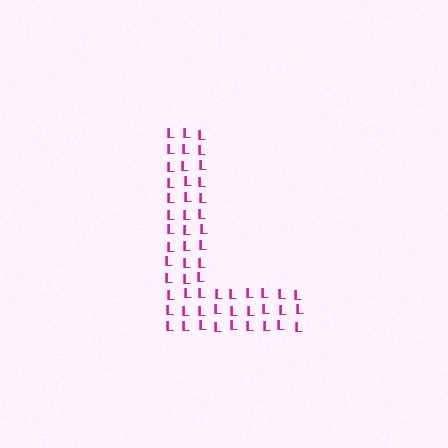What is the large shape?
The large shape is the letter L.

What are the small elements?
The small elements are letter L's.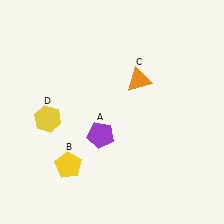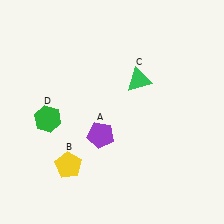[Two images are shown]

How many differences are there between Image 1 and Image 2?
There are 2 differences between the two images.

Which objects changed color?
C changed from orange to green. D changed from yellow to green.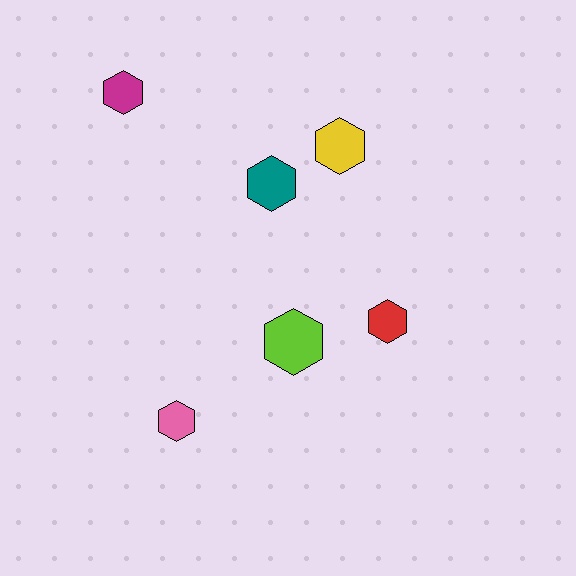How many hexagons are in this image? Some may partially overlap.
There are 6 hexagons.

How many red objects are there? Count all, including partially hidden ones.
There is 1 red object.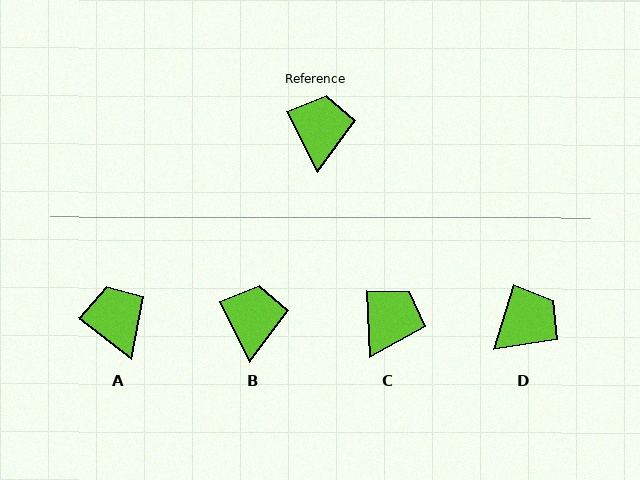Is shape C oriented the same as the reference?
No, it is off by about 24 degrees.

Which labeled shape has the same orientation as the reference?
B.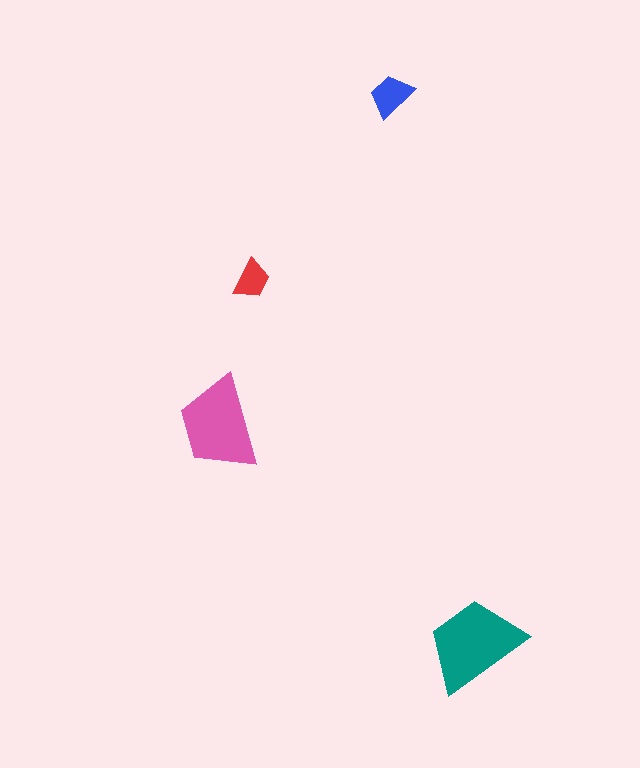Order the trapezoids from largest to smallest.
the teal one, the pink one, the blue one, the red one.